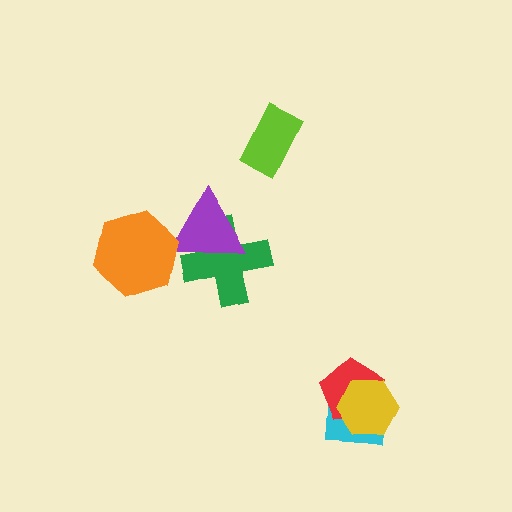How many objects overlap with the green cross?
1 object overlaps with the green cross.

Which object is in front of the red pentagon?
The yellow hexagon is in front of the red pentagon.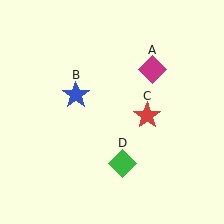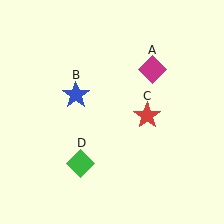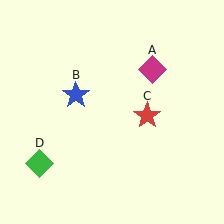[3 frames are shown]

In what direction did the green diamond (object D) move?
The green diamond (object D) moved left.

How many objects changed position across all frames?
1 object changed position: green diamond (object D).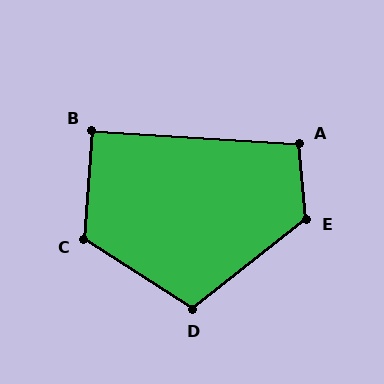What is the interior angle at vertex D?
Approximately 109 degrees (obtuse).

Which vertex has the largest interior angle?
E, at approximately 123 degrees.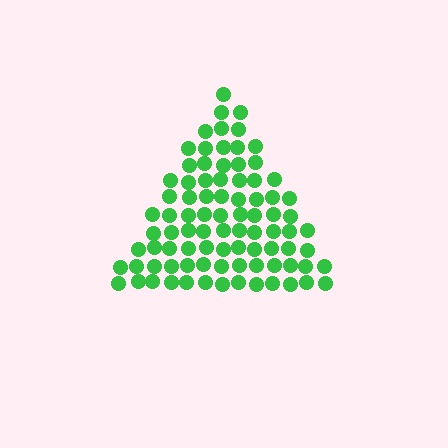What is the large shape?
The large shape is a triangle.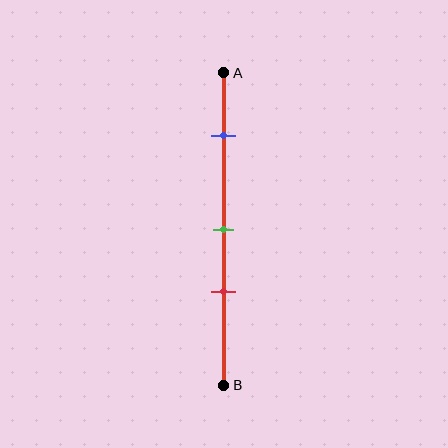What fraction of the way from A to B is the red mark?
The red mark is approximately 70% (0.7) of the way from A to B.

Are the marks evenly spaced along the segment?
No, the marks are not evenly spaced.